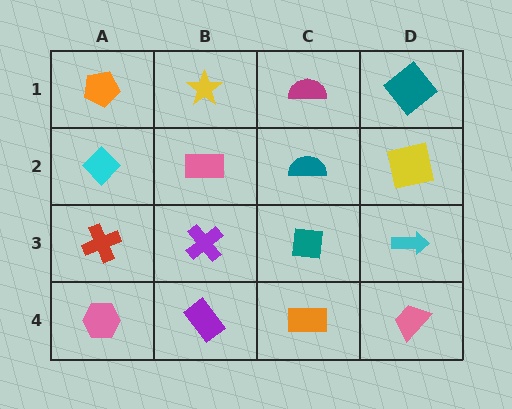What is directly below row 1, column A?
A cyan diamond.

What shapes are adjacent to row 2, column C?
A magenta semicircle (row 1, column C), a teal square (row 3, column C), a pink rectangle (row 2, column B), a yellow square (row 2, column D).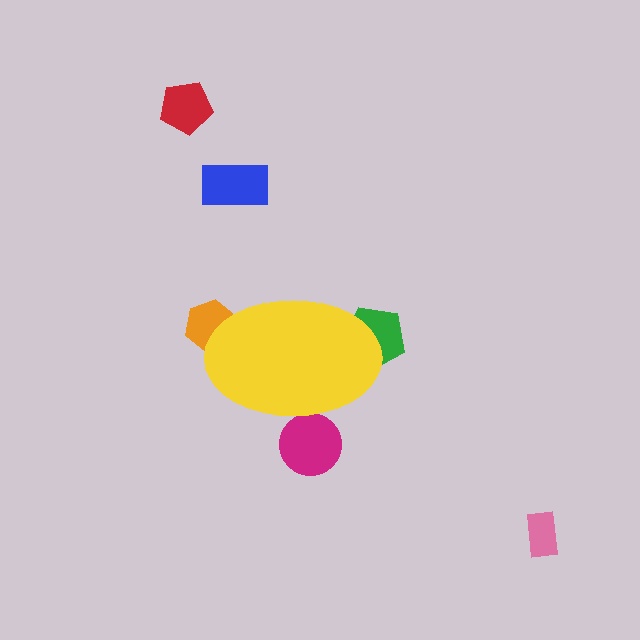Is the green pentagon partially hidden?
Yes, the green pentagon is partially hidden behind the yellow ellipse.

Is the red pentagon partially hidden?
No, the red pentagon is fully visible.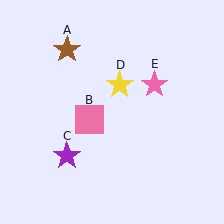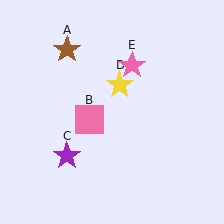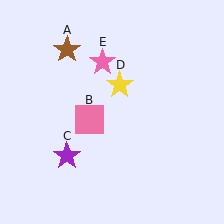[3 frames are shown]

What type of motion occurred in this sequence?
The pink star (object E) rotated counterclockwise around the center of the scene.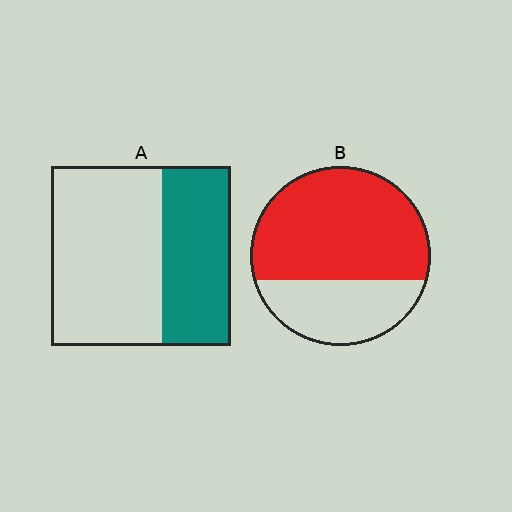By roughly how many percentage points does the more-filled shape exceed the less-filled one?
By roughly 30 percentage points (B over A).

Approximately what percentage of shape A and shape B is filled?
A is approximately 40% and B is approximately 65%.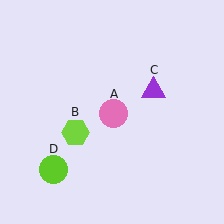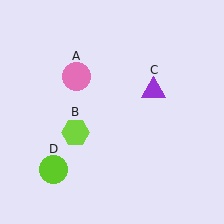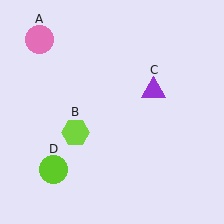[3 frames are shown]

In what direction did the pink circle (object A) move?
The pink circle (object A) moved up and to the left.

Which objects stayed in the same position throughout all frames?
Lime hexagon (object B) and purple triangle (object C) and lime circle (object D) remained stationary.